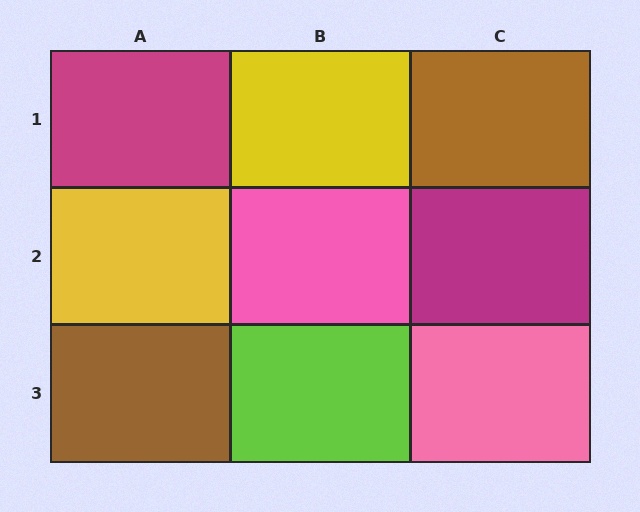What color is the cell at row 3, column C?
Pink.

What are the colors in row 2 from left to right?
Yellow, pink, magenta.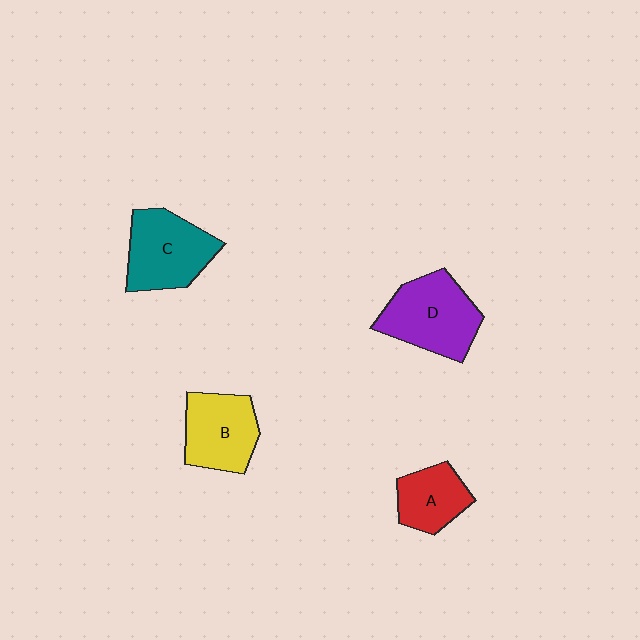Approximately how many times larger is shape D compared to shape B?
Approximately 1.2 times.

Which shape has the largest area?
Shape D (purple).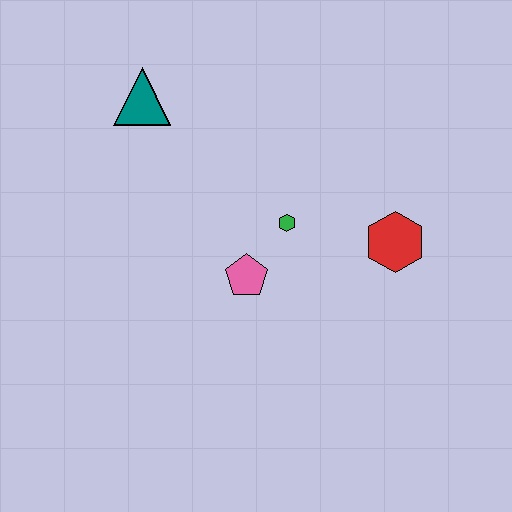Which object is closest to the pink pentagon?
The green hexagon is closest to the pink pentagon.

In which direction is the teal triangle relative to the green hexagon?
The teal triangle is to the left of the green hexagon.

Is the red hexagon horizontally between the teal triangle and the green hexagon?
No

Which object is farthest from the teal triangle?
The red hexagon is farthest from the teal triangle.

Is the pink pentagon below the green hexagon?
Yes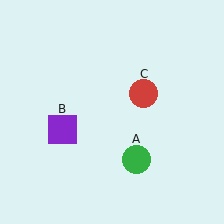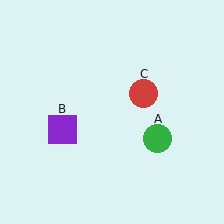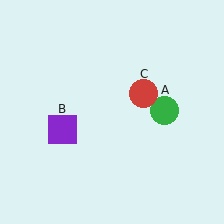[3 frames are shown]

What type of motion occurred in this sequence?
The green circle (object A) rotated counterclockwise around the center of the scene.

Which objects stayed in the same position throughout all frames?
Purple square (object B) and red circle (object C) remained stationary.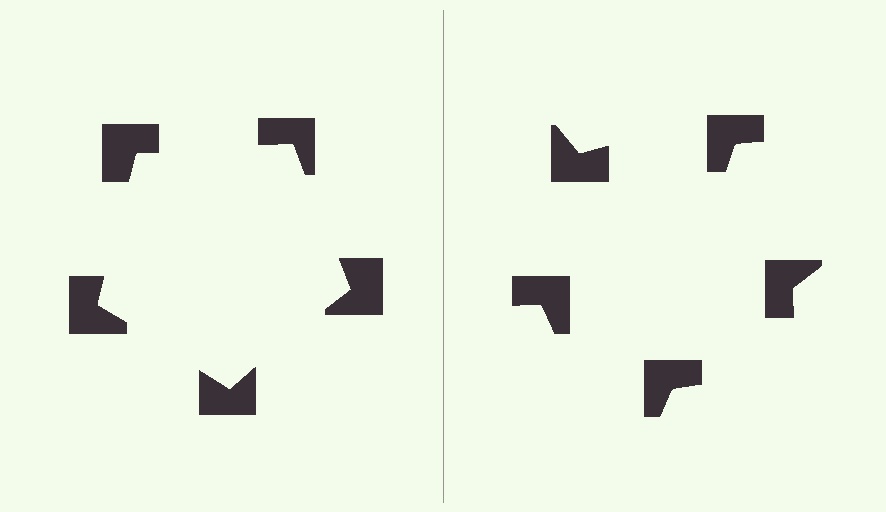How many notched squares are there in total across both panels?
10 — 5 on each side.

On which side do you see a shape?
An illusory pentagon appears on the left side. On the right side the wedge cuts are rotated, so no coherent shape forms.